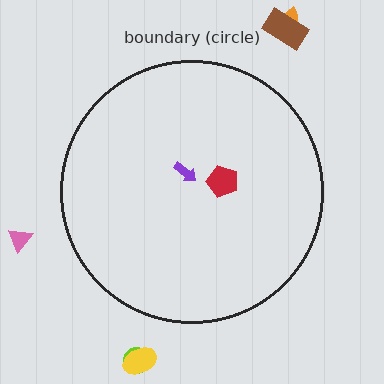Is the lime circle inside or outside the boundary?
Outside.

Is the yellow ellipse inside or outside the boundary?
Outside.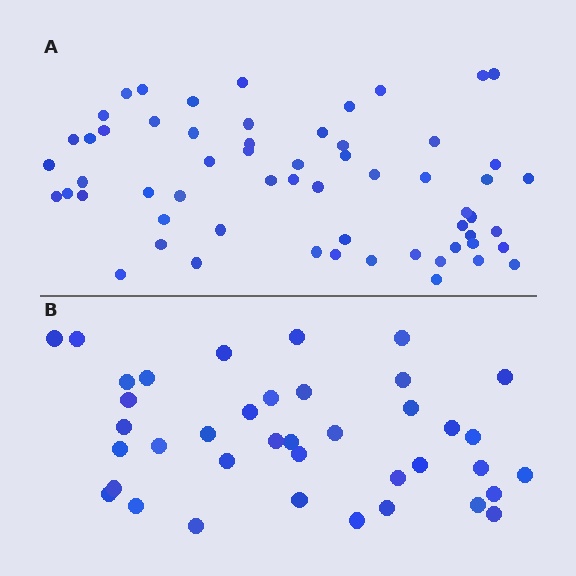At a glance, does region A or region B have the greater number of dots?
Region A (the top region) has more dots.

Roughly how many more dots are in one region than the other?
Region A has approximately 20 more dots than region B.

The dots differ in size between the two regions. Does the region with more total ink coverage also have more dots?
No. Region B has more total ink coverage because its dots are larger, but region A actually contains more individual dots. Total area can be misleading — the number of items is what matters here.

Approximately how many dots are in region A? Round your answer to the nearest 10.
About 60 dots.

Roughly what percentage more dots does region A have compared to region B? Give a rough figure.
About 55% more.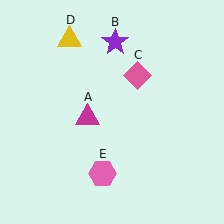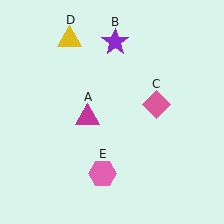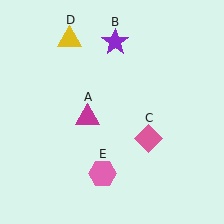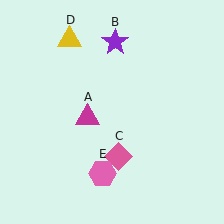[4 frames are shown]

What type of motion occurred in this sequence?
The pink diamond (object C) rotated clockwise around the center of the scene.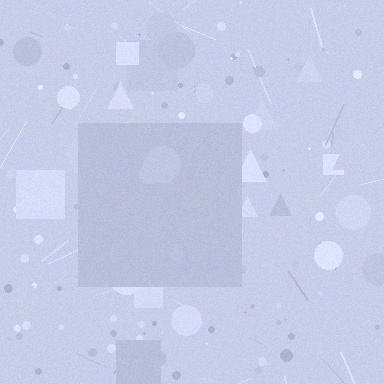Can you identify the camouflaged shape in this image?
The camouflaged shape is a square.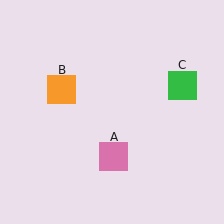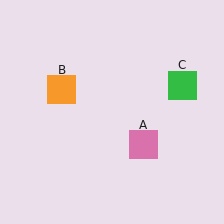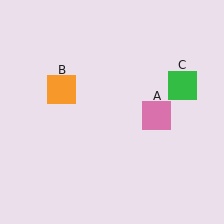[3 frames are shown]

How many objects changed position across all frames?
1 object changed position: pink square (object A).